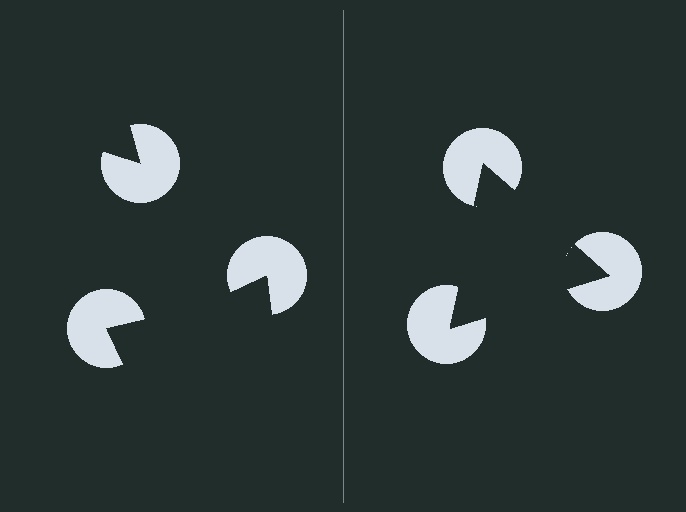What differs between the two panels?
The pac-man discs are positioned identically on both sides; only the wedge orientations differ. On the right they align to a triangle; on the left they are misaligned.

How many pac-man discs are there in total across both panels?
6 — 3 on each side.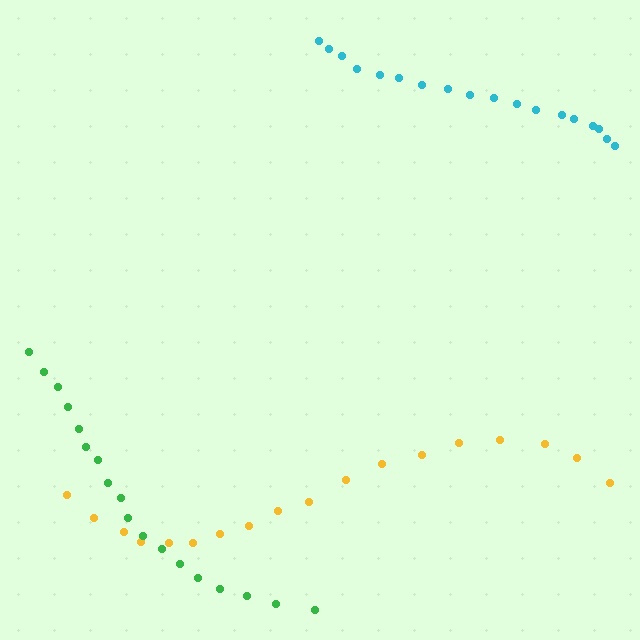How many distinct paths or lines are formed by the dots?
There are 3 distinct paths.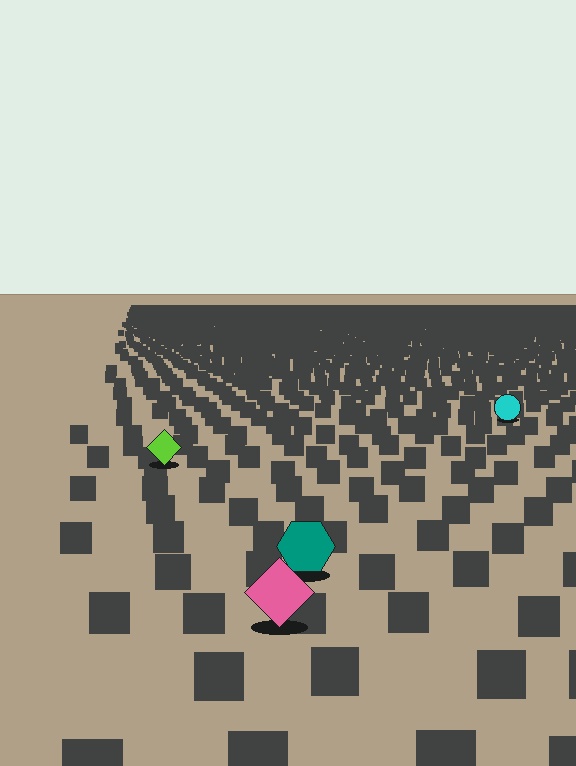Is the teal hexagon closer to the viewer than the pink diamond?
No. The pink diamond is closer — you can tell from the texture gradient: the ground texture is coarser near it.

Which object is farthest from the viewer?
The cyan circle is farthest from the viewer. It appears smaller and the ground texture around it is denser.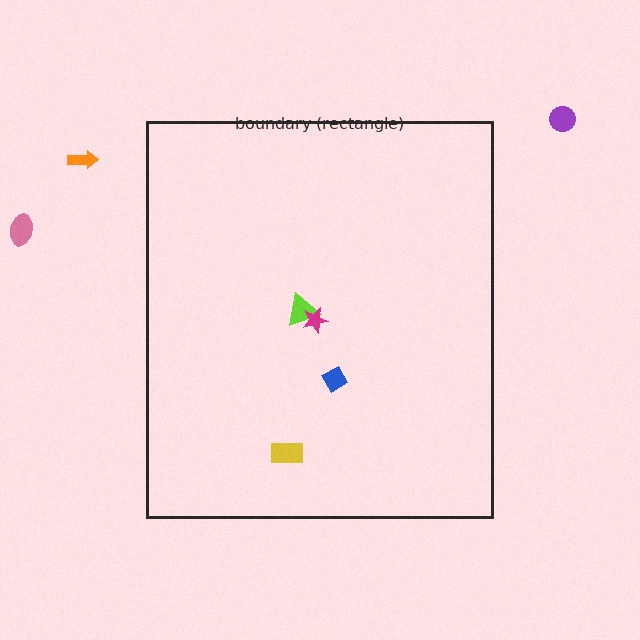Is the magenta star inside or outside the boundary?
Inside.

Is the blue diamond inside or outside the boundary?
Inside.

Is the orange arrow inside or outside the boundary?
Outside.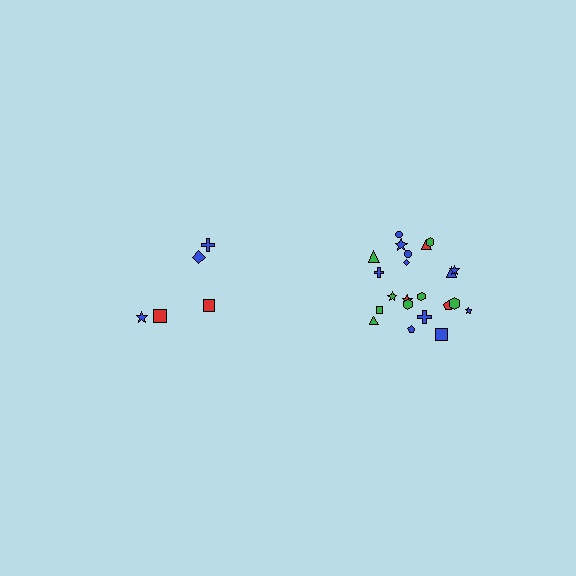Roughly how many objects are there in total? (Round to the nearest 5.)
Roughly 25 objects in total.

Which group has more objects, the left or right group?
The right group.